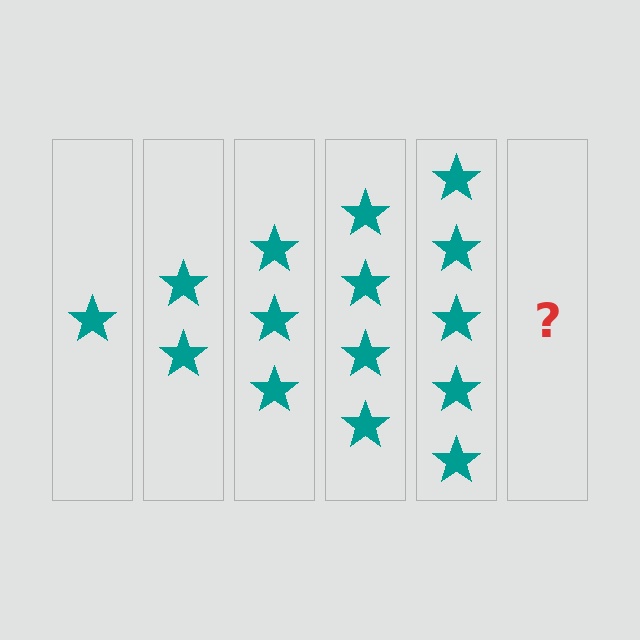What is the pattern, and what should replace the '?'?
The pattern is that each step adds one more star. The '?' should be 6 stars.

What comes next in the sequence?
The next element should be 6 stars.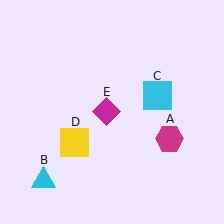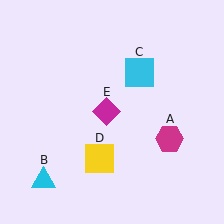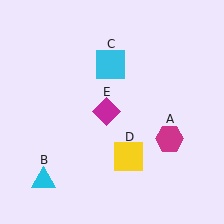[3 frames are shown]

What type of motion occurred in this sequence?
The cyan square (object C), yellow square (object D) rotated counterclockwise around the center of the scene.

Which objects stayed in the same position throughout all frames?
Magenta hexagon (object A) and cyan triangle (object B) and magenta diamond (object E) remained stationary.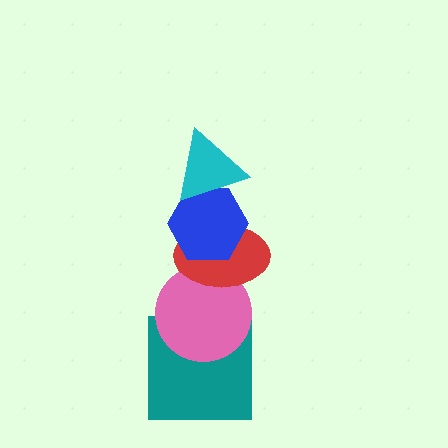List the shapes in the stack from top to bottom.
From top to bottom: the cyan triangle, the blue hexagon, the red ellipse, the pink circle, the teal square.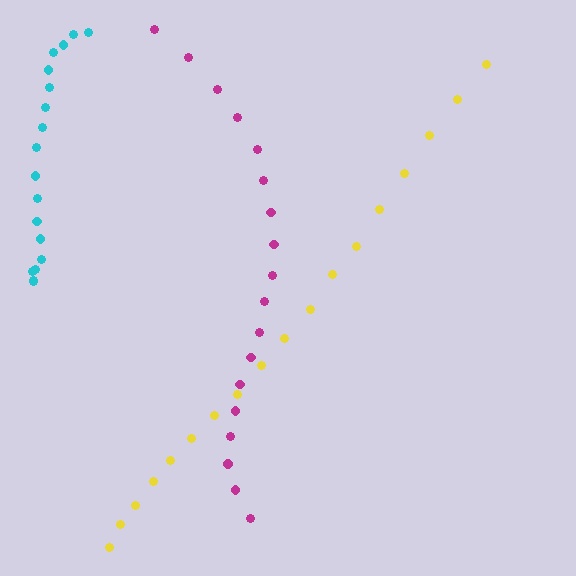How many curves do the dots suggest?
There are 3 distinct paths.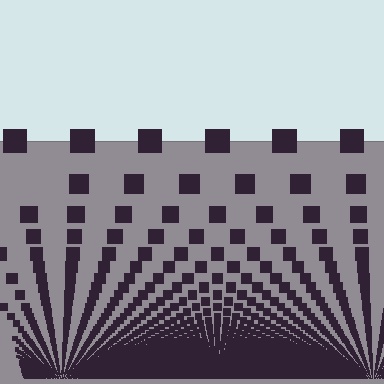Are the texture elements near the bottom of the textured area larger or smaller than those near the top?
Smaller. The gradient is inverted — elements near the bottom are smaller and denser.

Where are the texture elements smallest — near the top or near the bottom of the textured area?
Near the bottom.